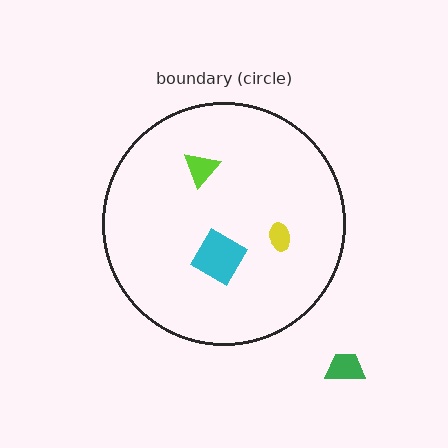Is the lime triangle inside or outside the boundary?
Inside.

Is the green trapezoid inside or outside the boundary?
Outside.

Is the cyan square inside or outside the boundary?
Inside.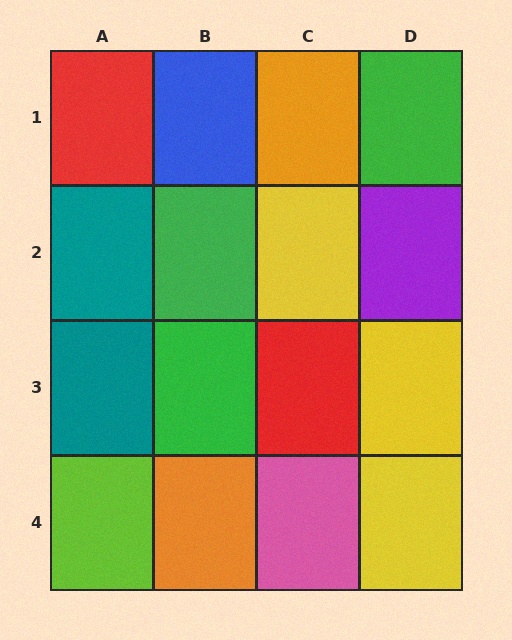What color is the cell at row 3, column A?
Teal.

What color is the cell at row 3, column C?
Red.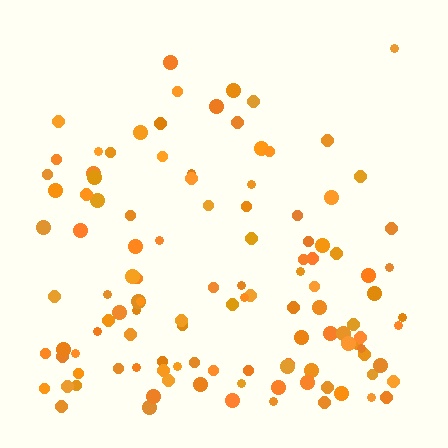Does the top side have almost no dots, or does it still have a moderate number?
Still a moderate number, just noticeably fewer than the bottom.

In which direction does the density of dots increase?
From top to bottom, with the bottom side densest.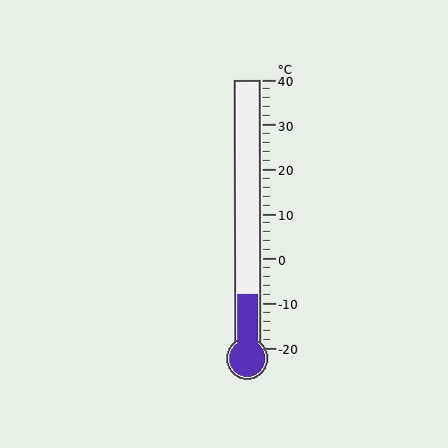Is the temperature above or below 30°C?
The temperature is below 30°C.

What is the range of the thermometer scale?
The thermometer scale ranges from -20°C to 40°C.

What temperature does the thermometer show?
The thermometer shows approximately -8°C.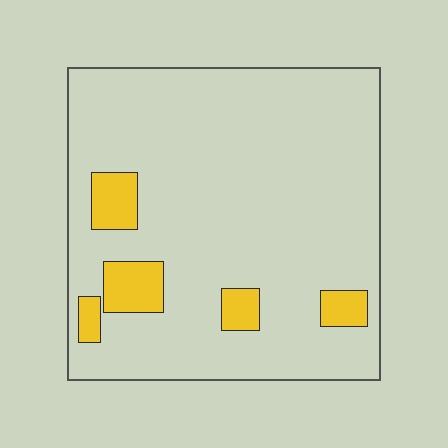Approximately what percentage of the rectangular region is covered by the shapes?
Approximately 10%.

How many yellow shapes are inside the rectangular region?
5.